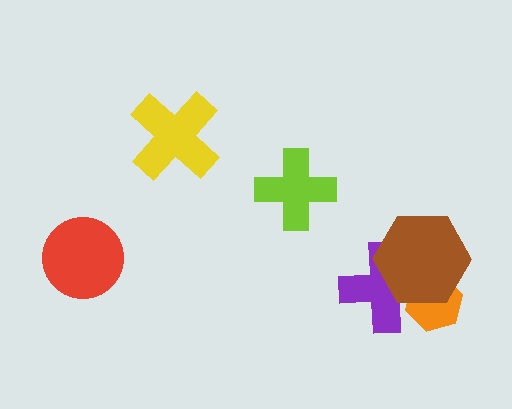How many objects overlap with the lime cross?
0 objects overlap with the lime cross.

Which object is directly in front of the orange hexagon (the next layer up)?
The purple cross is directly in front of the orange hexagon.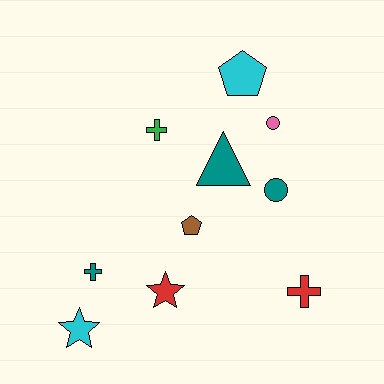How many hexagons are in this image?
There are no hexagons.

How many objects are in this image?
There are 10 objects.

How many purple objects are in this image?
There are no purple objects.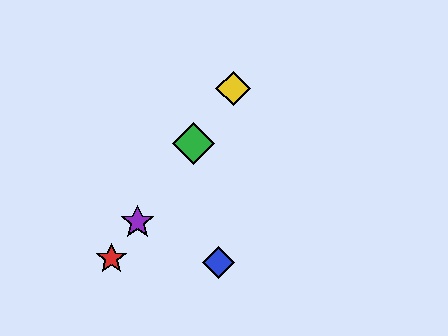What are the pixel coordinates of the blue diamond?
The blue diamond is at (218, 262).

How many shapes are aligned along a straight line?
4 shapes (the red star, the green diamond, the yellow diamond, the purple star) are aligned along a straight line.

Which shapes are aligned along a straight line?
The red star, the green diamond, the yellow diamond, the purple star are aligned along a straight line.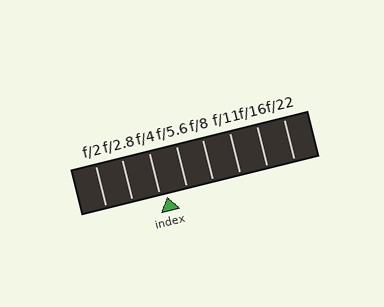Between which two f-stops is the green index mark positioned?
The index mark is between f/4 and f/5.6.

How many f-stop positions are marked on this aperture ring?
There are 8 f-stop positions marked.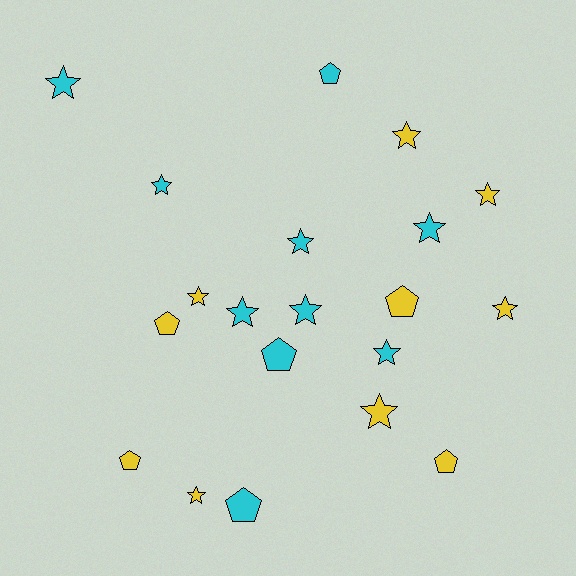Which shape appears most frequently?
Star, with 13 objects.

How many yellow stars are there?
There are 6 yellow stars.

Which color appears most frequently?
Cyan, with 10 objects.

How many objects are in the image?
There are 20 objects.